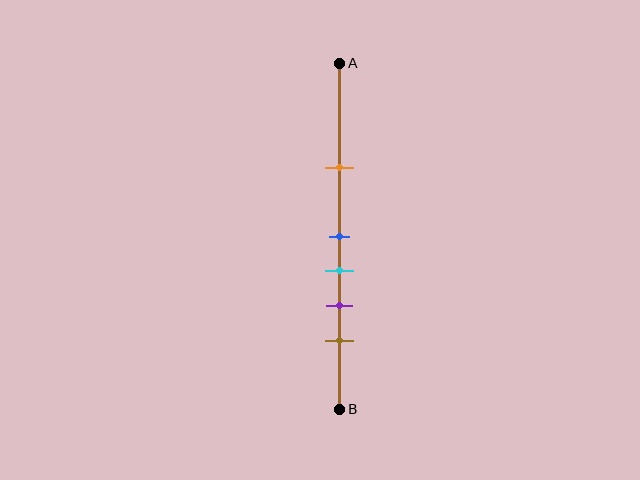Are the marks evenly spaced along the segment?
No, the marks are not evenly spaced.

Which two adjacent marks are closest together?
The blue and cyan marks are the closest adjacent pair.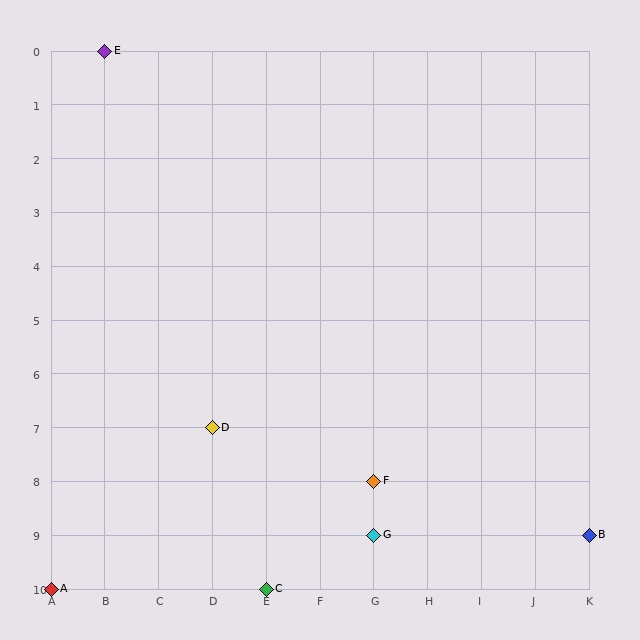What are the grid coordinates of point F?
Point F is at grid coordinates (G, 8).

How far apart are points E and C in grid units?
Points E and C are 3 columns and 10 rows apart (about 10.4 grid units diagonally).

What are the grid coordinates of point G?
Point G is at grid coordinates (G, 9).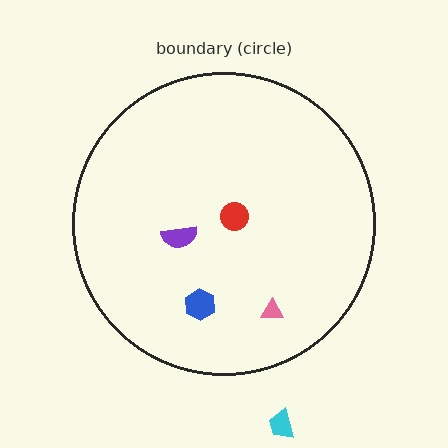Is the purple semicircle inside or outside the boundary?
Inside.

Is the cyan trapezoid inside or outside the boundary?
Outside.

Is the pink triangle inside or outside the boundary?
Inside.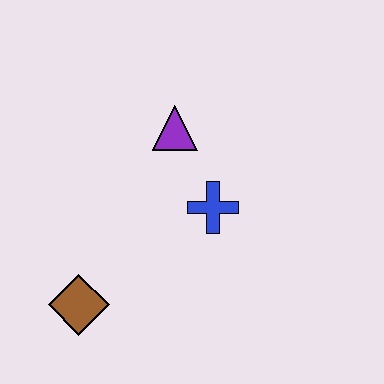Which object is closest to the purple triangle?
The blue cross is closest to the purple triangle.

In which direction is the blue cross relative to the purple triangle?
The blue cross is below the purple triangle.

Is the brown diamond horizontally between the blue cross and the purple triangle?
No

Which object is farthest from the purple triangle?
The brown diamond is farthest from the purple triangle.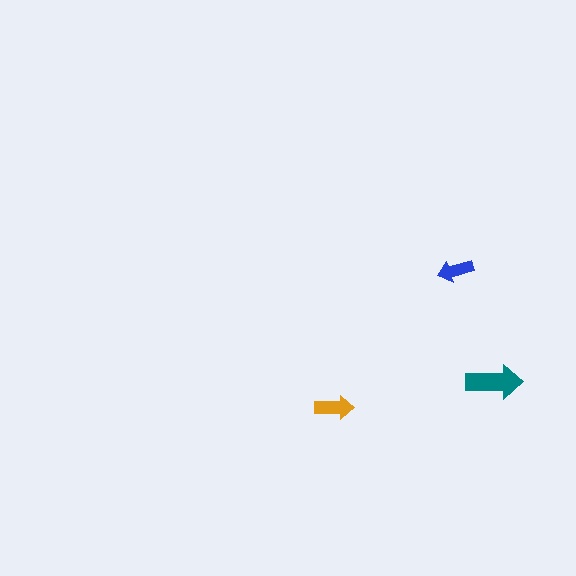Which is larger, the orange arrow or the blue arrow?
The orange one.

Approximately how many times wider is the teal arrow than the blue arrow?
About 1.5 times wider.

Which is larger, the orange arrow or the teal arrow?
The teal one.